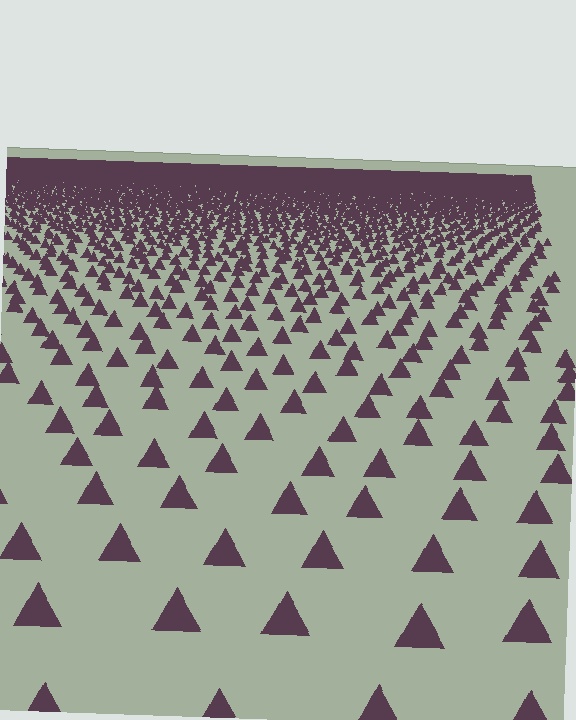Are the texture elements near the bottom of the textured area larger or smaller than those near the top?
Larger. Near the bottom, elements are closer to the viewer and appear at a bigger on-screen size.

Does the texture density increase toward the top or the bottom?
Density increases toward the top.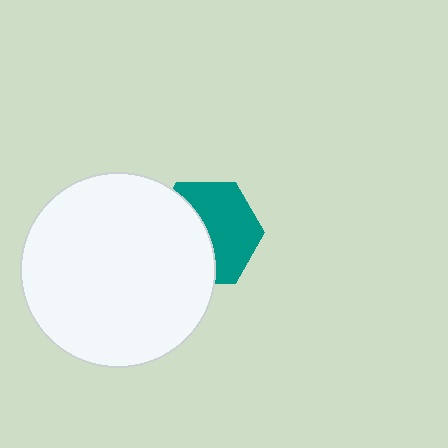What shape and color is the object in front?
The object in front is a white circle.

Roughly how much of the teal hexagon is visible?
About half of it is visible (roughly 54%).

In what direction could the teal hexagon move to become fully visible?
The teal hexagon could move right. That would shift it out from behind the white circle entirely.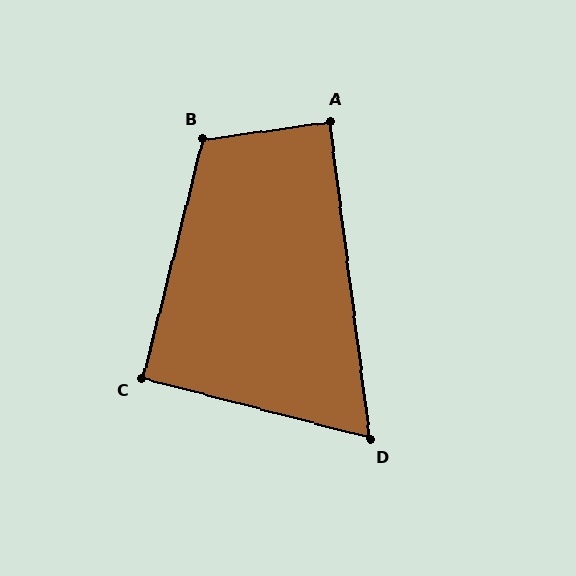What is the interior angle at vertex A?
Approximately 89 degrees (approximately right).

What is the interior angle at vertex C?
Approximately 91 degrees (approximately right).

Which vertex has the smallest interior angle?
D, at approximately 68 degrees.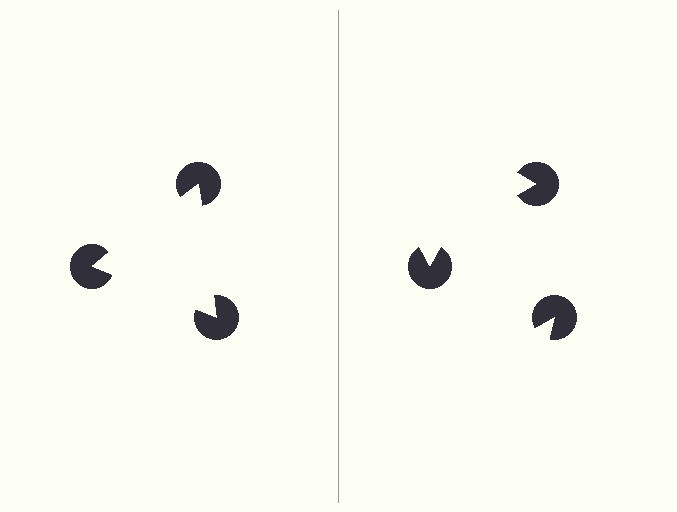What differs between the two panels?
The pac-man discs are positioned identically on both sides; only the wedge orientations differ. On the left they align to a triangle; on the right they are misaligned.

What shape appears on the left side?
An illusory triangle.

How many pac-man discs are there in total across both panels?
6 — 3 on each side.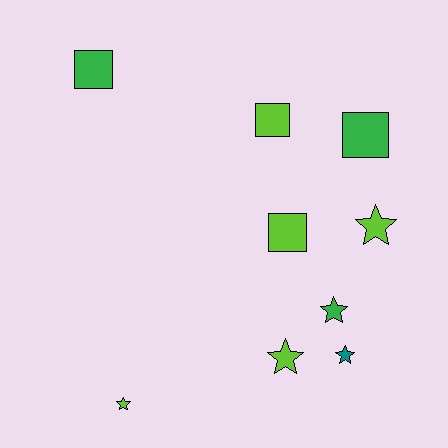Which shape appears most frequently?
Star, with 5 objects.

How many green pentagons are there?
There are no green pentagons.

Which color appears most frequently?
Lime, with 5 objects.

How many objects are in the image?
There are 9 objects.